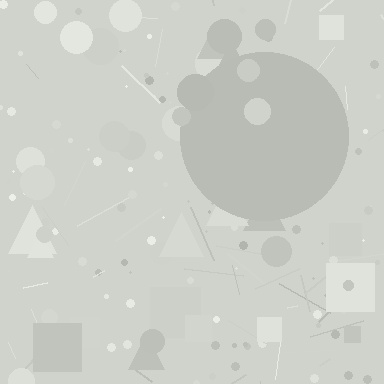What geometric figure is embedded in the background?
A circle is embedded in the background.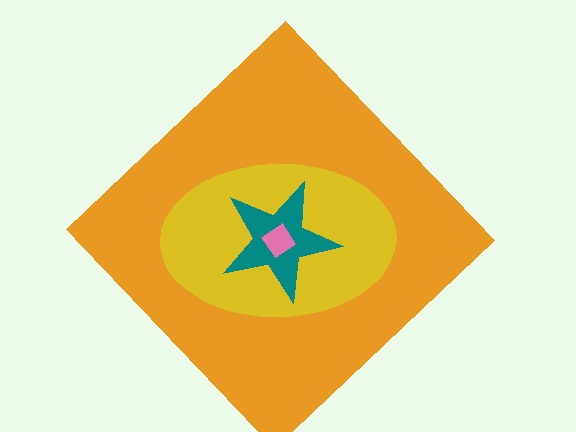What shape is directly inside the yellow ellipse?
The teal star.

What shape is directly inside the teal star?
The pink diamond.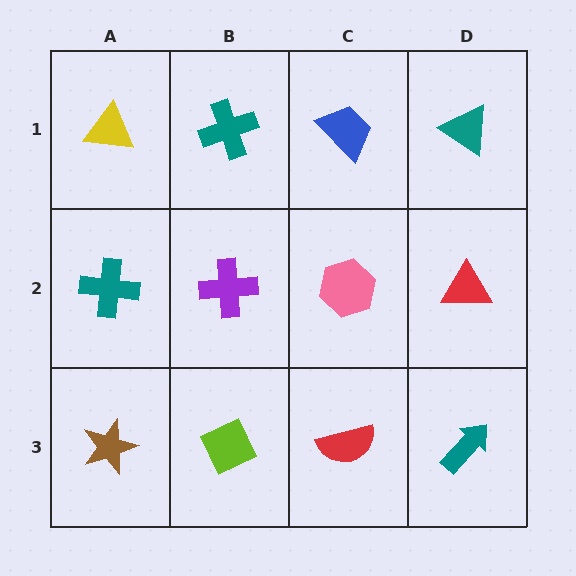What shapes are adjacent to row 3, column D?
A red triangle (row 2, column D), a red semicircle (row 3, column C).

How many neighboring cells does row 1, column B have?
3.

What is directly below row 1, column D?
A red triangle.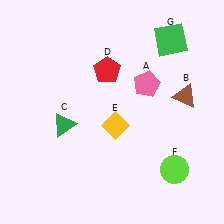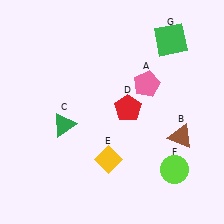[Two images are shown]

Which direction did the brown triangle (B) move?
The brown triangle (B) moved down.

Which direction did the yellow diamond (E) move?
The yellow diamond (E) moved down.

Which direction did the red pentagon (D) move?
The red pentagon (D) moved down.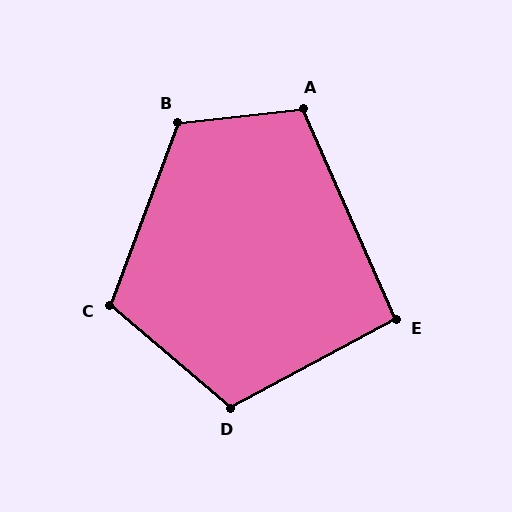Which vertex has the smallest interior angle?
E, at approximately 94 degrees.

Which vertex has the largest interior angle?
B, at approximately 117 degrees.